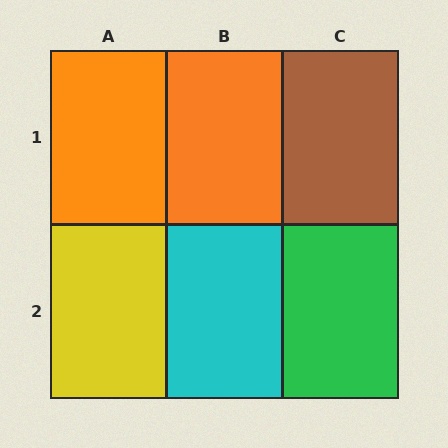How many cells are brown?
1 cell is brown.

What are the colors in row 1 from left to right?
Orange, orange, brown.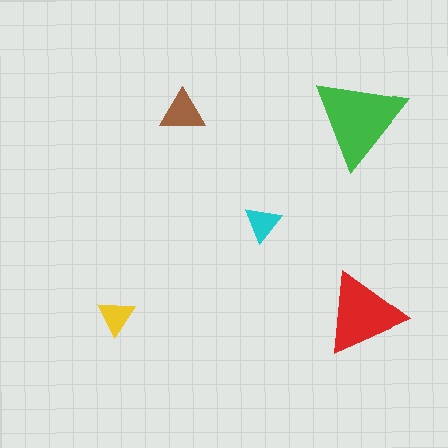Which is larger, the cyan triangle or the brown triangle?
The brown one.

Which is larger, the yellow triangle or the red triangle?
The red one.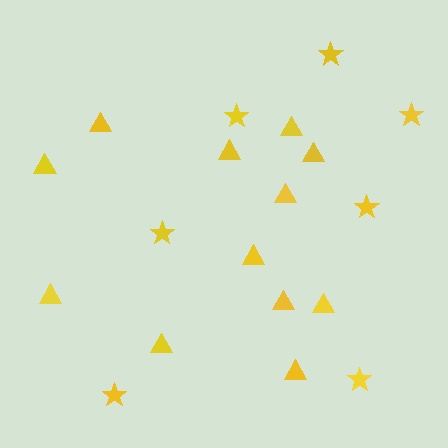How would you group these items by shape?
There are 2 groups: one group of triangles (12) and one group of stars (7).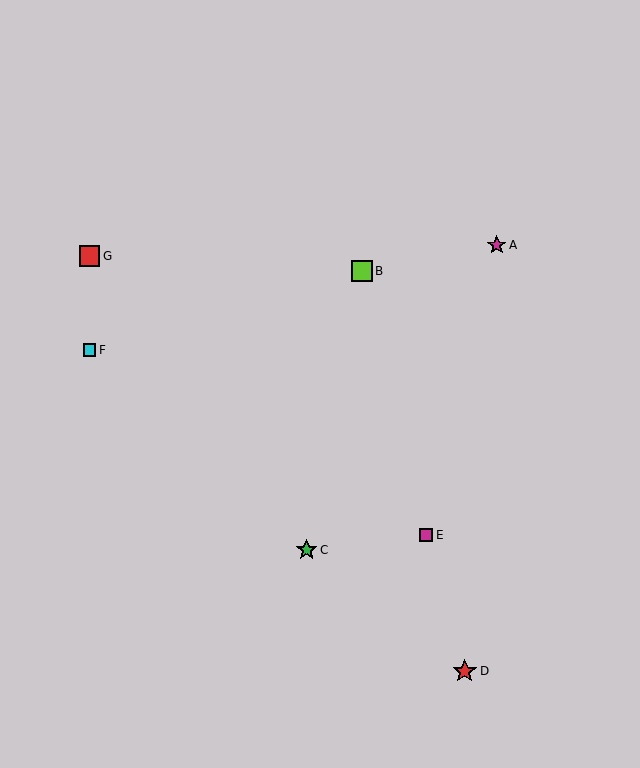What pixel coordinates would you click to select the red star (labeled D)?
Click at (465, 671) to select the red star D.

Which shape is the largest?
The red star (labeled D) is the largest.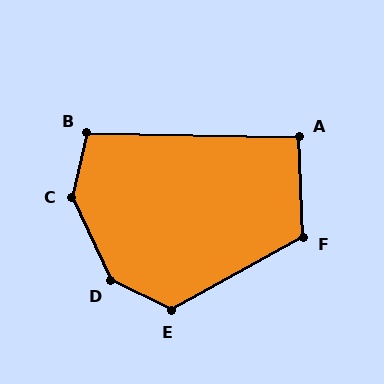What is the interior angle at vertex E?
Approximately 125 degrees (obtuse).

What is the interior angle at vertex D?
Approximately 141 degrees (obtuse).